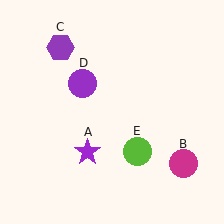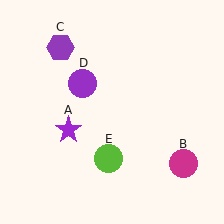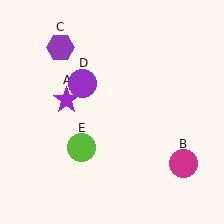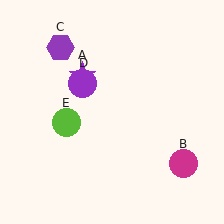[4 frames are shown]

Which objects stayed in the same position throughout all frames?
Magenta circle (object B) and purple hexagon (object C) and purple circle (object D) remained stationary.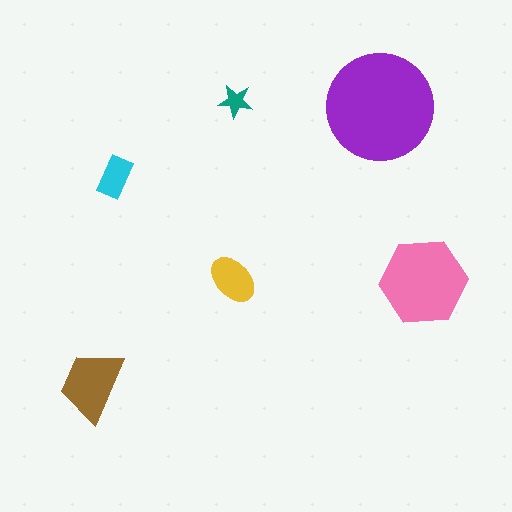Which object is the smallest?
The teal star.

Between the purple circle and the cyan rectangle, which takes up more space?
The purple circle.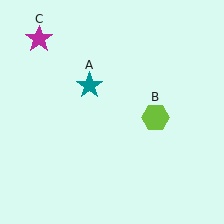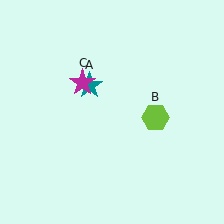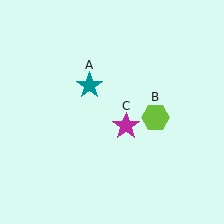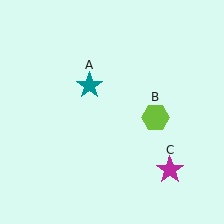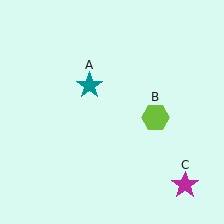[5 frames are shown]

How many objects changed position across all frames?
1 object changed position: magenta star (object C).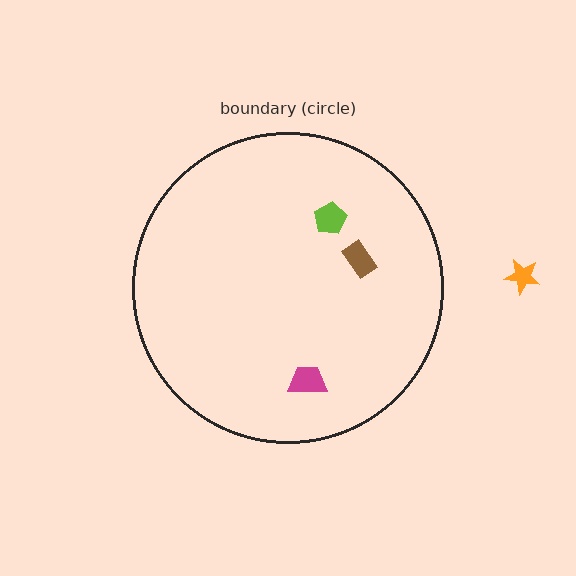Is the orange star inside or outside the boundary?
Outside.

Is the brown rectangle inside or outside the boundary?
Inside.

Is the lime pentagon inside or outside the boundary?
Inside.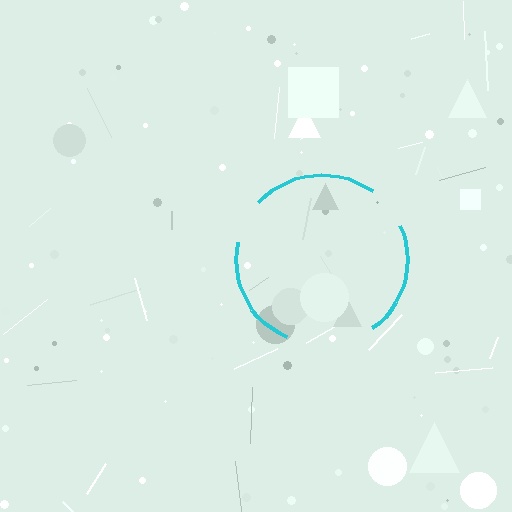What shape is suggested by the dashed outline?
The dashed outline suggests a circle.